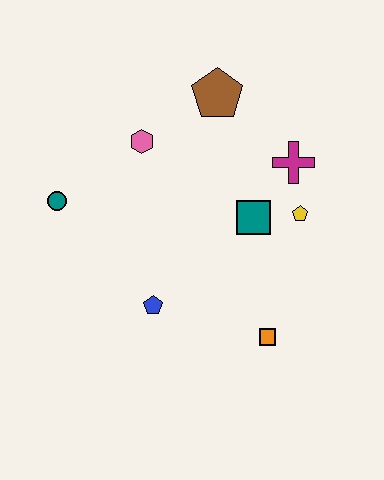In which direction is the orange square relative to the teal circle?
The orange square is to the right of the teal circle.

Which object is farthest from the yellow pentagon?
The teal circle is farthest from the yellow pentagon.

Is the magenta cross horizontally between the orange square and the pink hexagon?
No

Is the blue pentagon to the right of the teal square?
No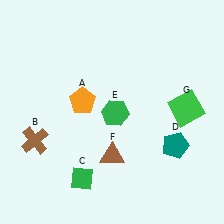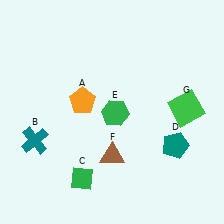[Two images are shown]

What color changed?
The cross (B) changed from brown in Image 1 to teal in Image 2.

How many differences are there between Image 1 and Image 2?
There is 1 difference between the two images.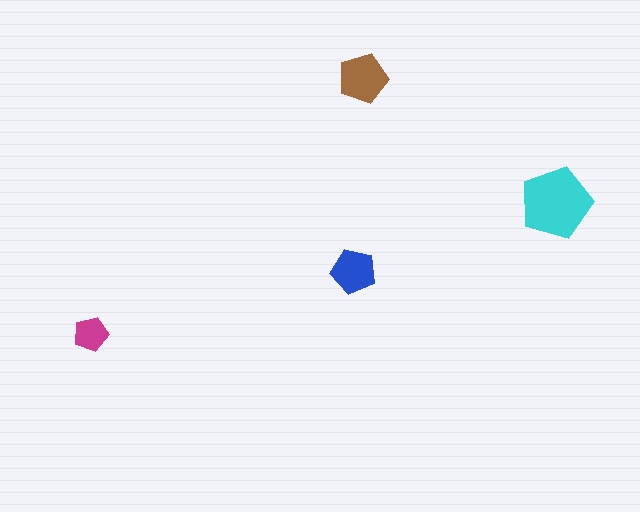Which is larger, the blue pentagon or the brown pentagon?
The brown one.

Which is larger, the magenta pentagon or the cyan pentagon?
The cyan one.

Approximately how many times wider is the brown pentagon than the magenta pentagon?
About 1.5 times wider.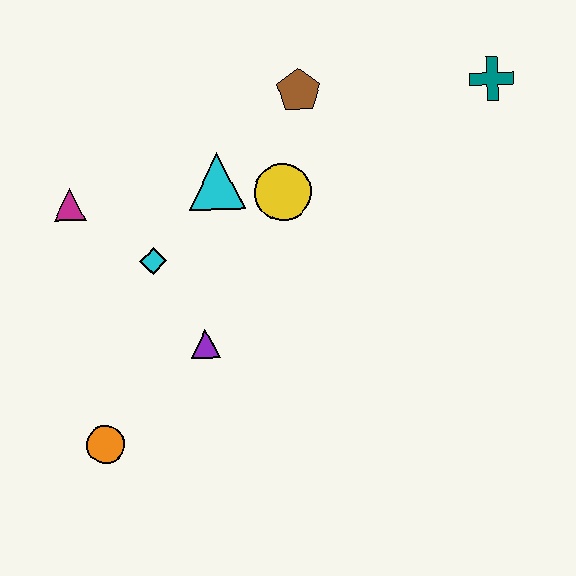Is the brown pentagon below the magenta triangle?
No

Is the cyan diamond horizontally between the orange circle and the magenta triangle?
No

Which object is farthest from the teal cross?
The orange circle is farthest from the teal cross.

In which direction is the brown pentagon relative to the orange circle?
The brown pentagon is above the orange circle.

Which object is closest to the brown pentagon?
The yellow circle is closest to the brown pentagon.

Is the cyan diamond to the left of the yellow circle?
Yes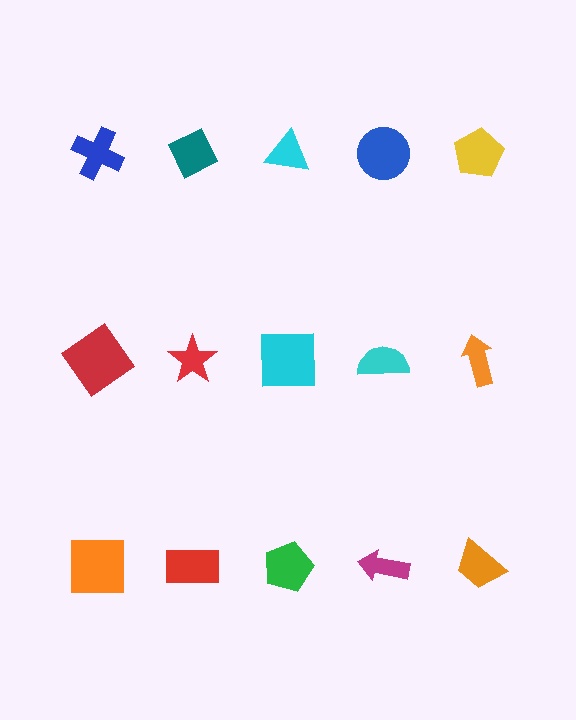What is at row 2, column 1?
A red diamond.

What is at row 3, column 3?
A green pentagon.